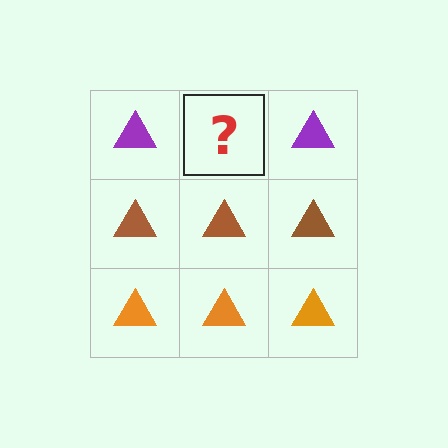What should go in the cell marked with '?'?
The missing cell should contain a purple triangle.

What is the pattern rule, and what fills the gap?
The rule is that each row has a consistent color. The gap should be filled with a purple triangle.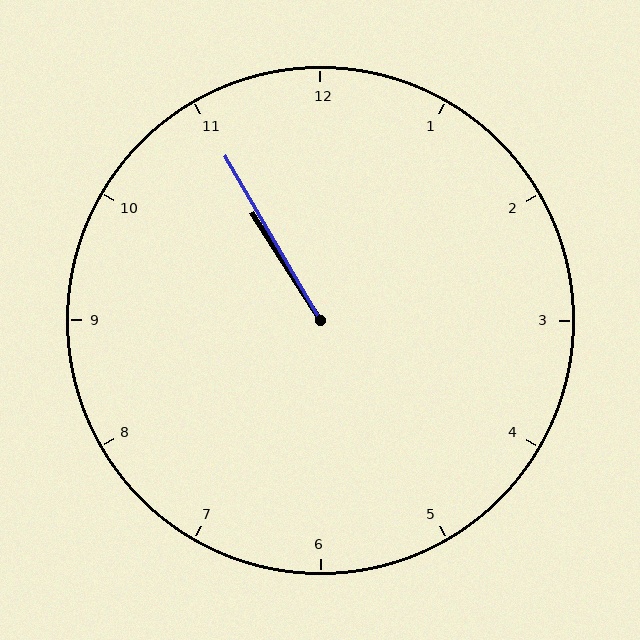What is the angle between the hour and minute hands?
Approximately 2 degrees.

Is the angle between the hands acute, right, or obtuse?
It is acute.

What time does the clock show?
10:55.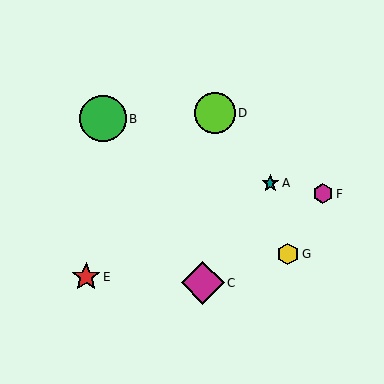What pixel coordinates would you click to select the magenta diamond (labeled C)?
Click at (203, 283) to select the magenta diamond C.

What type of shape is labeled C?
Shape C is a magenta diamond.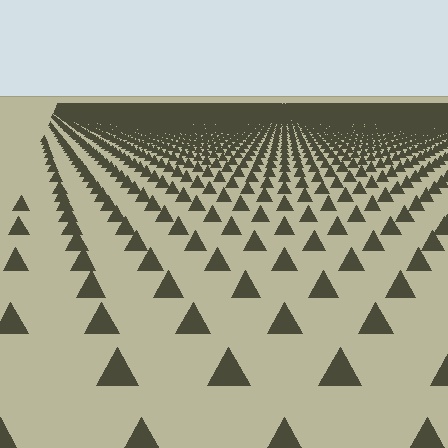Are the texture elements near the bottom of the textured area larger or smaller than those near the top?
Larger. Near the bottom, elements are closer to the viewer and appear at a bigger on-screen size.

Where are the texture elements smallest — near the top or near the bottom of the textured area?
Near the top.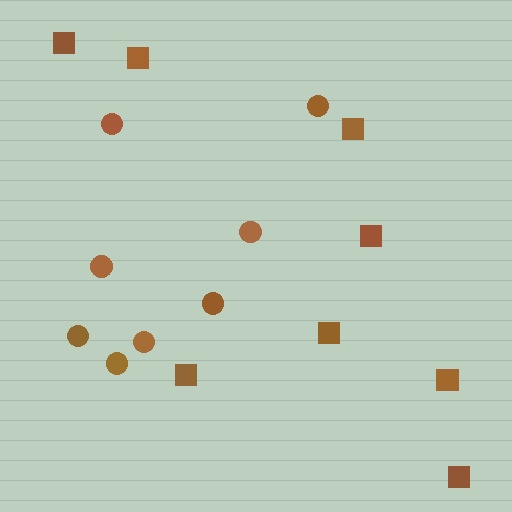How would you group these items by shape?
There are 2 groups: one group of squares (8) and one group of circles (8).